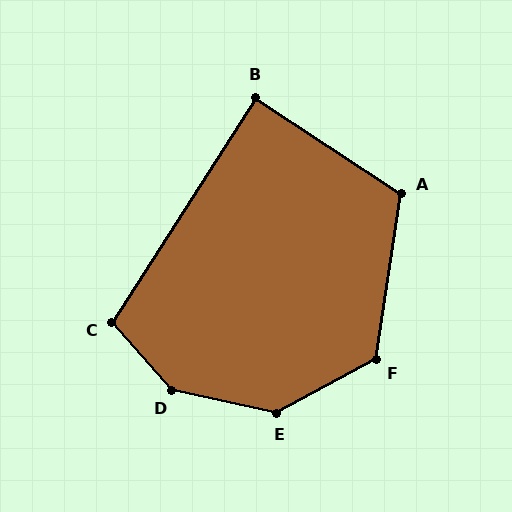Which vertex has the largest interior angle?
D, at approximately 144 degrees.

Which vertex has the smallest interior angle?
B, at approximately 89 degrees.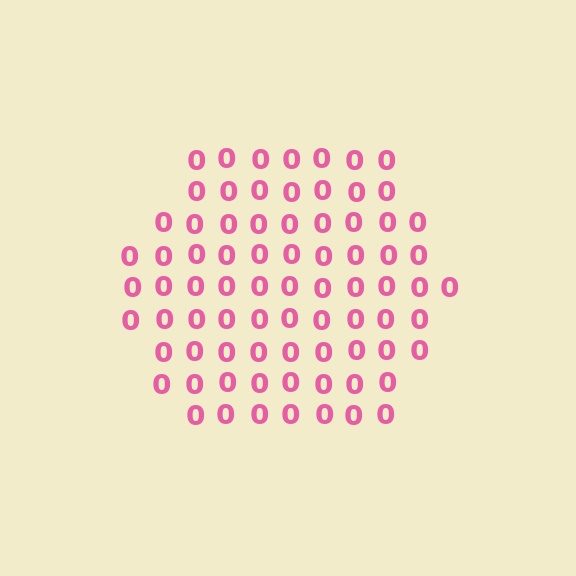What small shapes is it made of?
It is made of small digit 0's.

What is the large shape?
The large shape is a hexagon.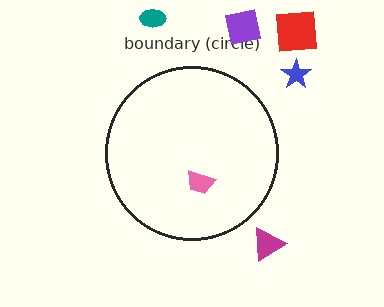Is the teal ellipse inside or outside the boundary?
Outside.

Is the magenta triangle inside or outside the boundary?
Outside.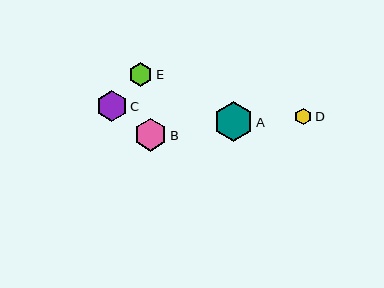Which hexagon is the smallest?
Hexagon D is the smallest with a size of approximately 17 pixels.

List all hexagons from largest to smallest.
From largest to smallest: A, B, C, E, D.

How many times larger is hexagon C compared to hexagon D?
Hexagon C is approximately 1.8 times the size of hexagon D.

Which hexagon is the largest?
Hexagon A is the largest with a size of approximately 40 pixels.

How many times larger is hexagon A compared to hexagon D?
Hexagon A is approximately 2.4 times the size of hexagon D.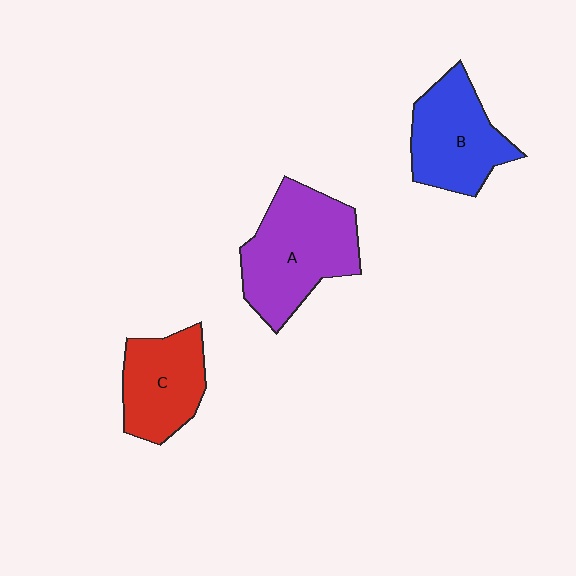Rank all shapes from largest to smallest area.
From largest to smallest: A (purple), B (blue), C (red).